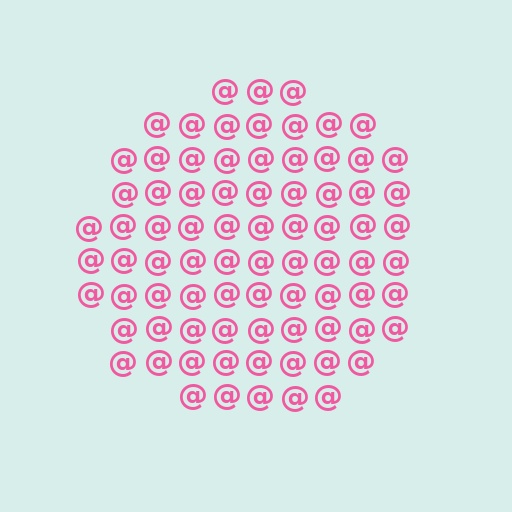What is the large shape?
The large shape is a circle.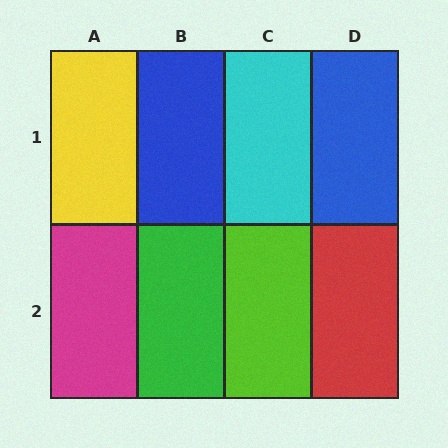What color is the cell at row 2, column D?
Red.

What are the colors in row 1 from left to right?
Yellow, blue, cyan, blue.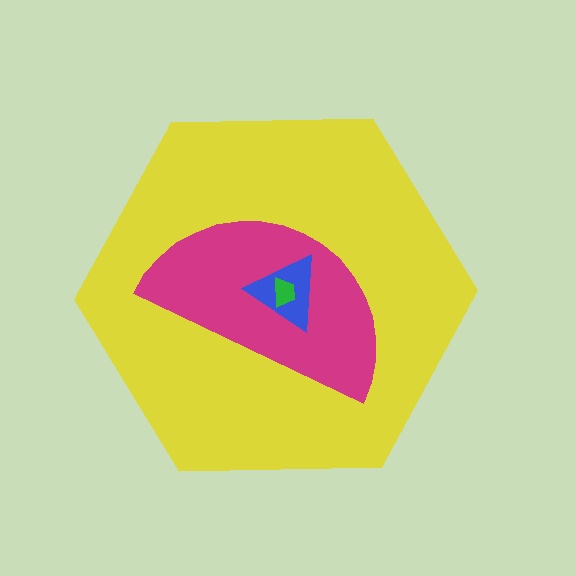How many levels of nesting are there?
4.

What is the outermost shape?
The yellow hexagon.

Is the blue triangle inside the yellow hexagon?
Yes.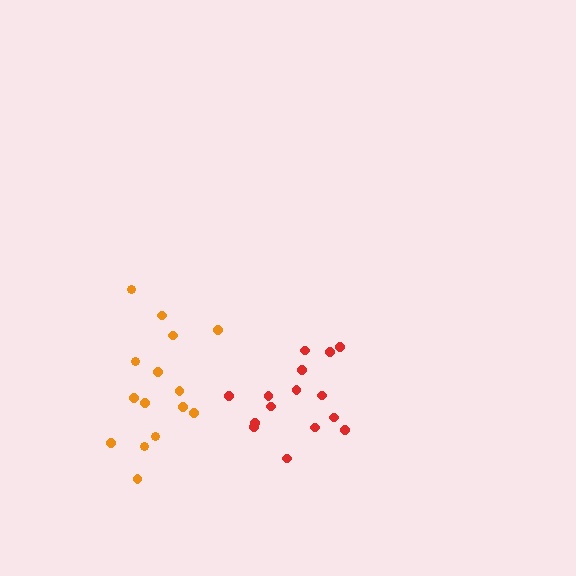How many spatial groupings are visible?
There are 2 spatial groupings.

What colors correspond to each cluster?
The clusters are colored: red, orange.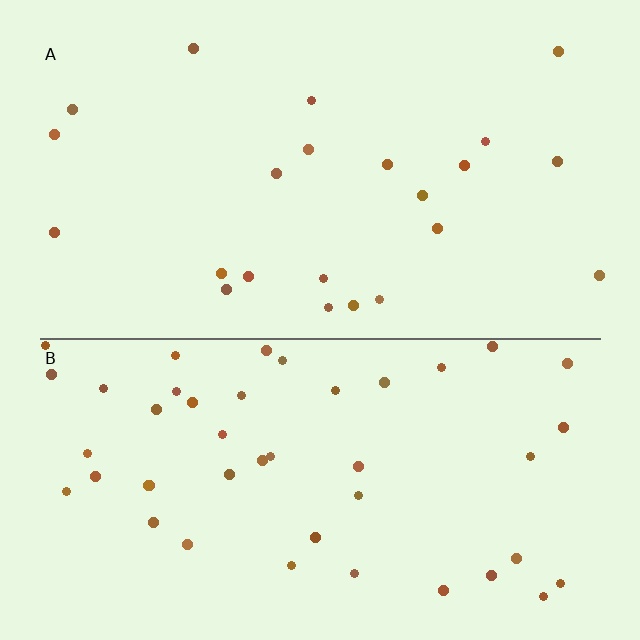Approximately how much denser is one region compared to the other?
Approximately 2.0× — region B over region A.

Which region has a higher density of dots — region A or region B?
B (the bottom).